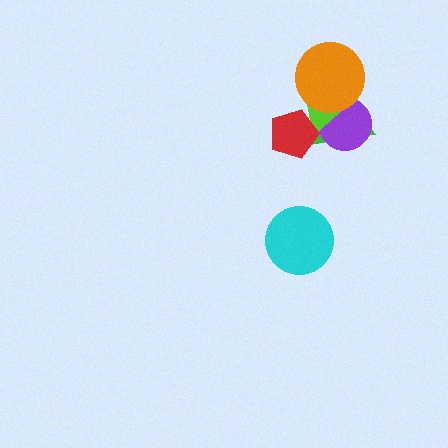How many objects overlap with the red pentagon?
2 objects overlap with the red pentagon.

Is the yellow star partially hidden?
Yes, it is partially covered by another shape.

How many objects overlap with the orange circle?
4 objects overlap with the orange circle.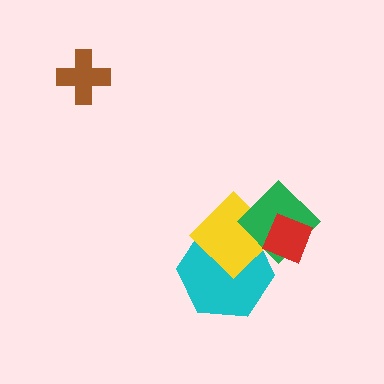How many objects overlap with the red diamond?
2 objects overlap with the red diamond.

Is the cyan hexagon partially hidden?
Yes, it is partially covered by another shape.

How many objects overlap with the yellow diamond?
3 objects overlap with the yellow diamond.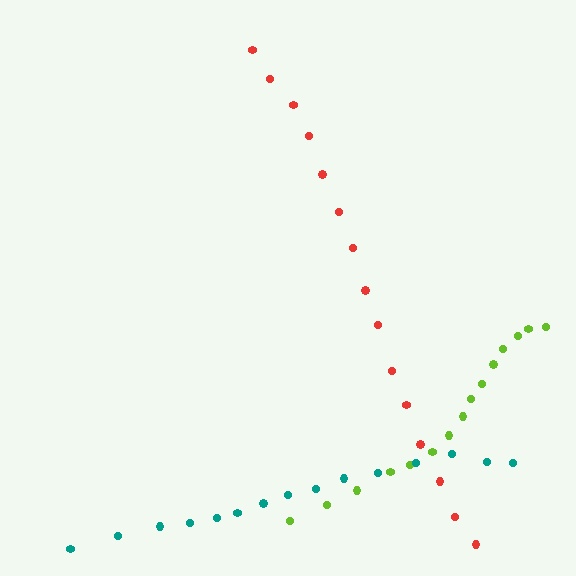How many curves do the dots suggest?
There are 3 distinct paths.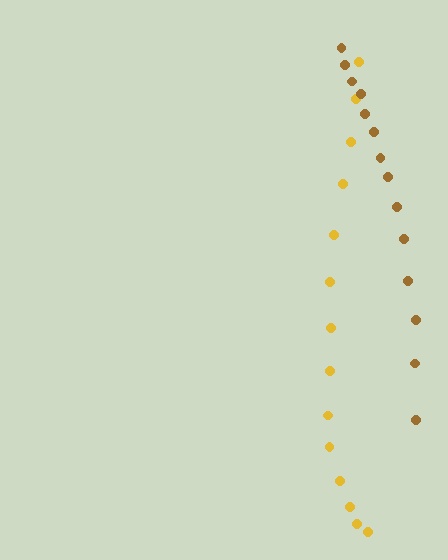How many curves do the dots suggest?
There are 2 distinct paths.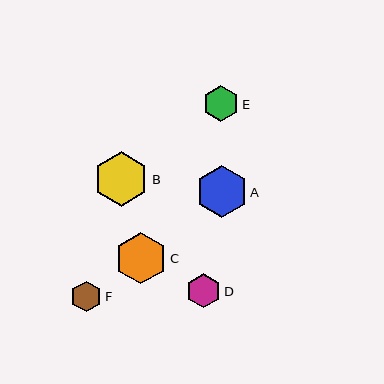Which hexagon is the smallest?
Hexagon F is the smallest with a size of approximately 31 pixels.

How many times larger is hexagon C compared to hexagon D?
Hexagon C is approximately 1.5 times the size of hexagon D.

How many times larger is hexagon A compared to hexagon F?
Hexagon A is approximately 1.7 times the size of hexagon F.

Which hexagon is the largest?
Hexagon B is the largest with a size of approximately 55 pixels.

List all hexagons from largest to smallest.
From largest to smallest: B, C, A, E, D, F.